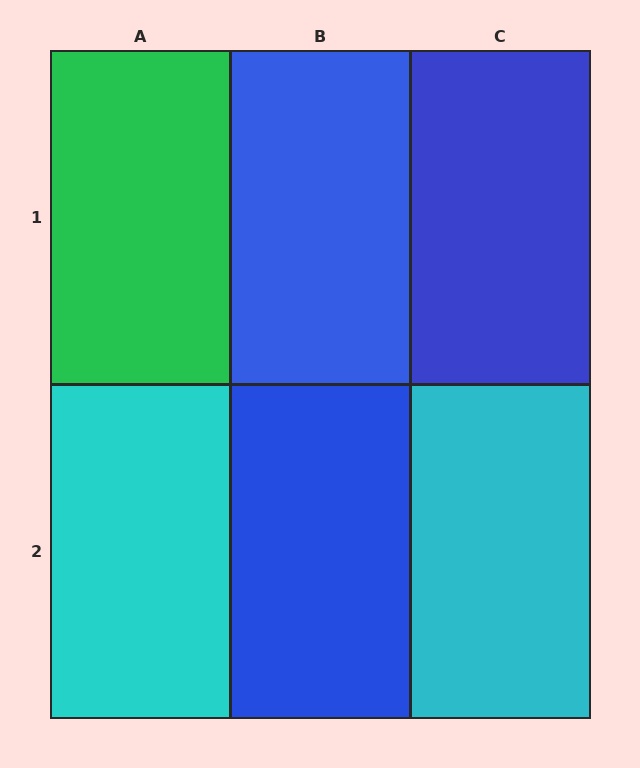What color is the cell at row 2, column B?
Blue.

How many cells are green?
1 cell is green.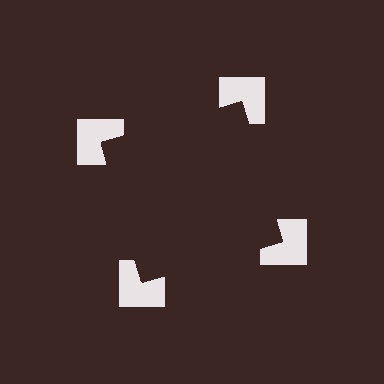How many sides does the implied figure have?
4 sides.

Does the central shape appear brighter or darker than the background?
It typically appears slightly darker than the background, even though no actual brightness change is drawn.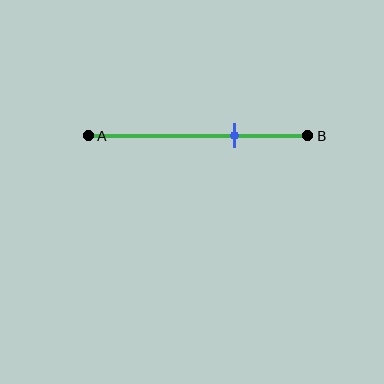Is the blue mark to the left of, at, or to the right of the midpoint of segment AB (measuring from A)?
The blue mark is to the right of the midpoint of segment AB.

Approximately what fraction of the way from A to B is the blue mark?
The blue mark is approximately 65% of the way from A to B.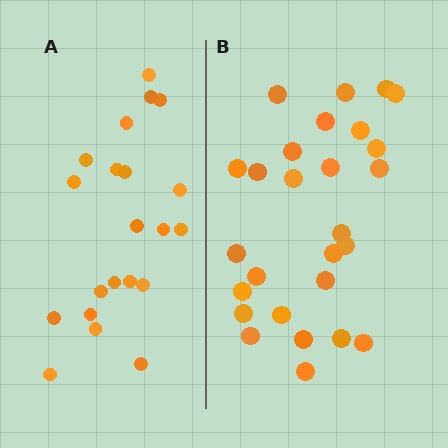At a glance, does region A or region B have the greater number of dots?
Region B (the right region) has more dots.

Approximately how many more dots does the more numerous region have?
Region B has about 6 more dots than region A.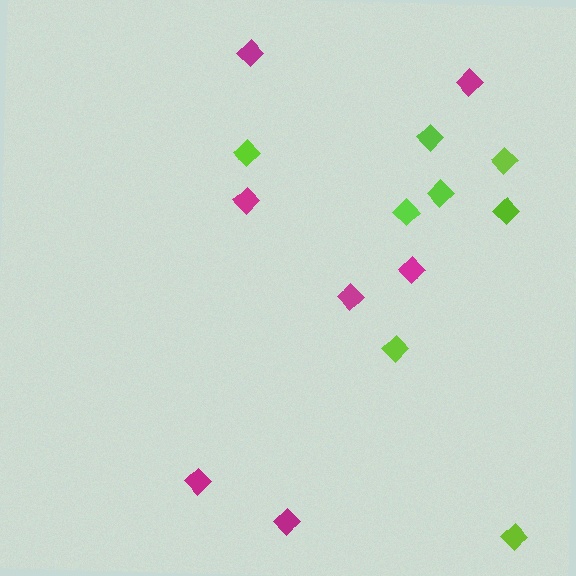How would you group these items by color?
There are 2 groups: one group of lime diamonds (8) and one group of magenta diamonds (7).